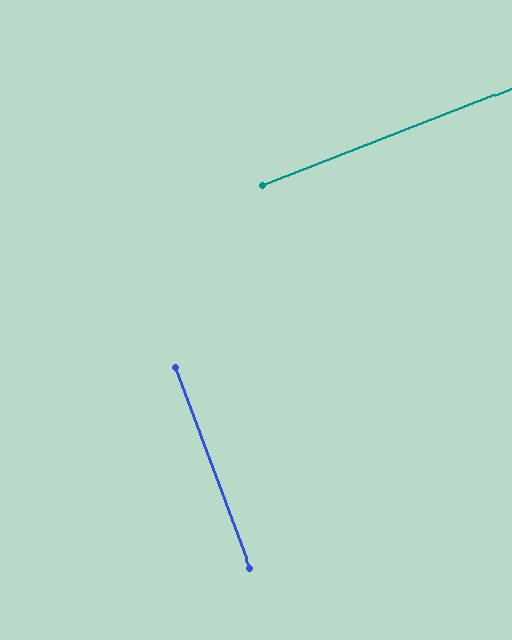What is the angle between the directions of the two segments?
Approximately 89 degrees.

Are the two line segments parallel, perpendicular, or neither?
Perpendicular — they meet at approximately 89°.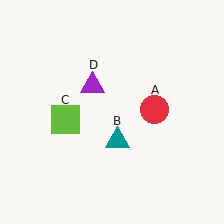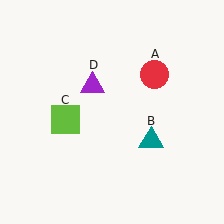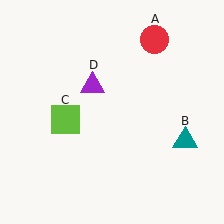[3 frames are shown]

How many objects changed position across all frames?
2 objects changed position: red circle (object A), teal triangle (object B).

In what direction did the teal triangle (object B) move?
The teal triangle (object B) moved right.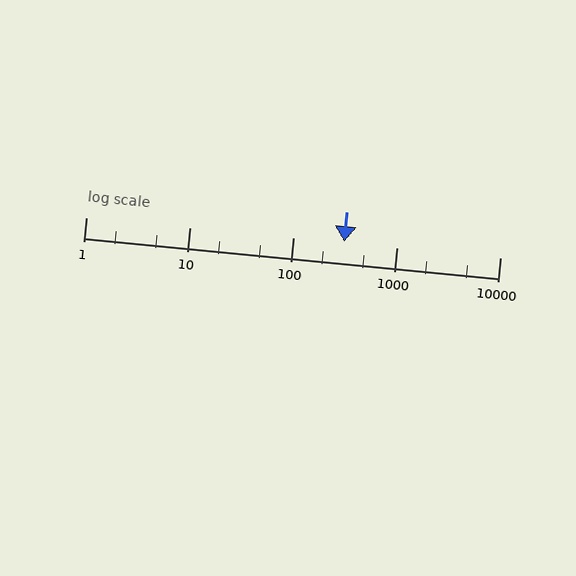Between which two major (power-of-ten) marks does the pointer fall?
The pointer is between 100 and 1000.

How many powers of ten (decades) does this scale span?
The scale spans 4 decades, from 1 to 10000.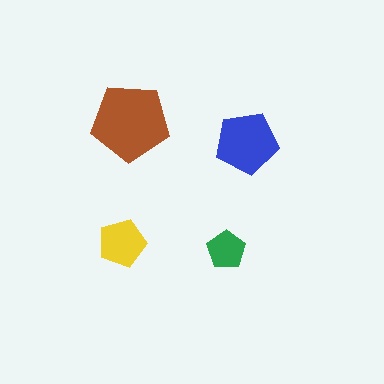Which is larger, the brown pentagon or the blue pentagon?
The brown one.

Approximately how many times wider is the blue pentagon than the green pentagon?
About 1.5 times wider.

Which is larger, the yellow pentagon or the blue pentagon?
The blue one.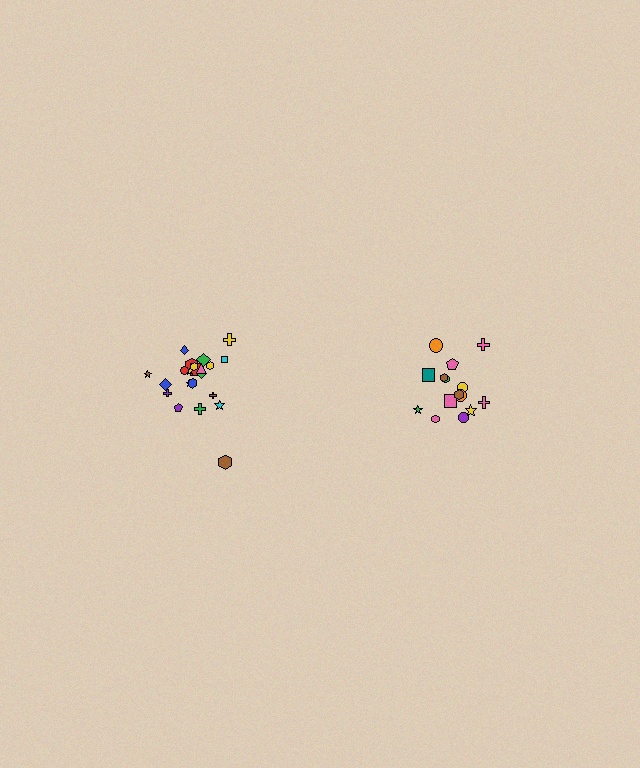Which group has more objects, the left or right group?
The left group.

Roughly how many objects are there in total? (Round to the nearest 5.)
Roughly 35 objects in total.